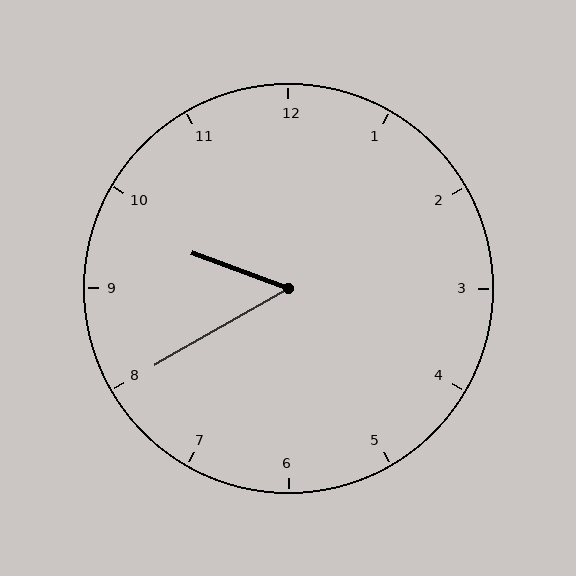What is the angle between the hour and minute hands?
Approximately 50 degrees.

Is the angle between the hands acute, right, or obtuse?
It is acute.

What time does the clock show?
9:40.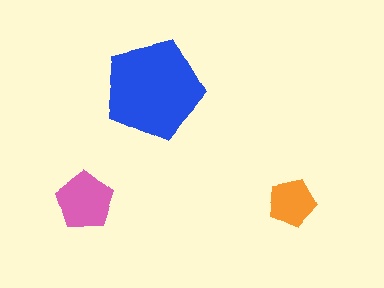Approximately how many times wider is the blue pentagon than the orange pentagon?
About 2 times wider.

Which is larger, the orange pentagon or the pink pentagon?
The pink one.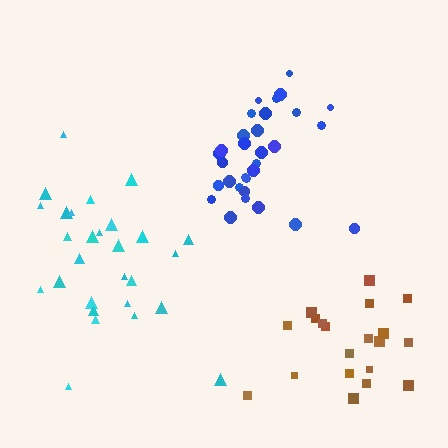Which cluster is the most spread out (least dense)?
Brown.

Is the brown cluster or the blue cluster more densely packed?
Blue.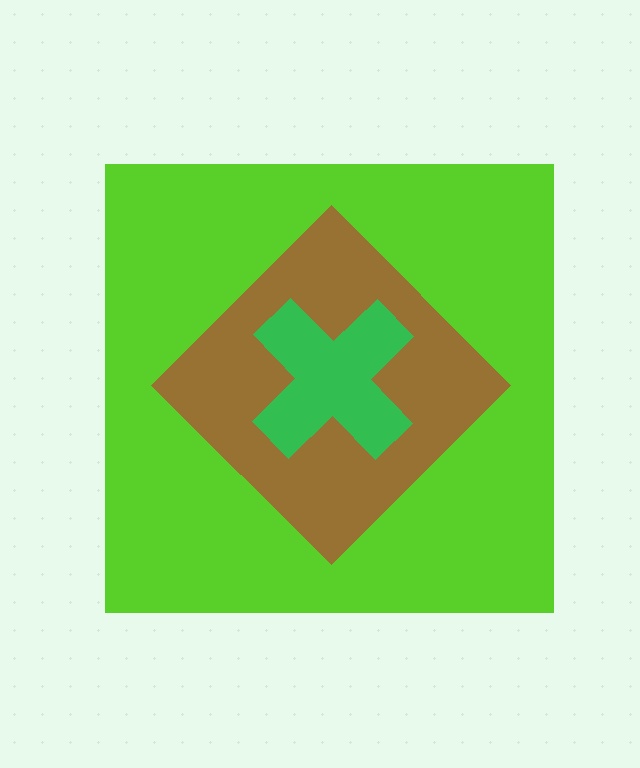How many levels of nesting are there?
3.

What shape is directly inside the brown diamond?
The green cross.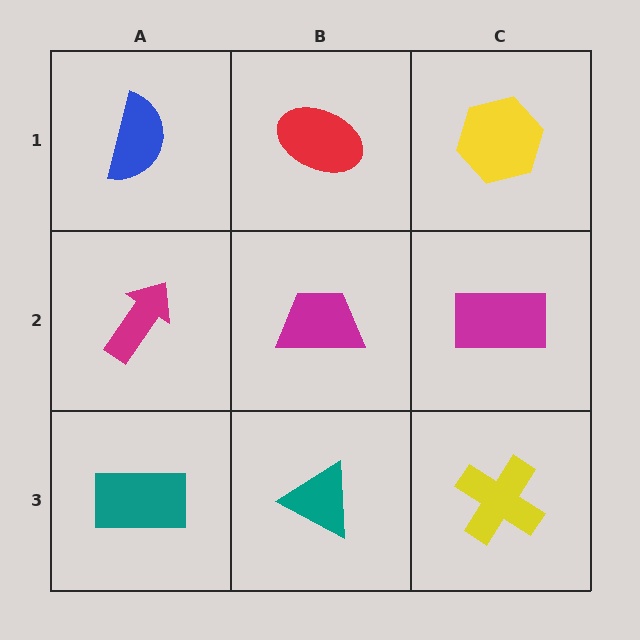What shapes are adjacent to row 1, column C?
A magenta rectangle (row 2, column C), a red ellipse (row 1, column B).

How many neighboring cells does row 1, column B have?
3.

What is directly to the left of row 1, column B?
A blue semicircle.